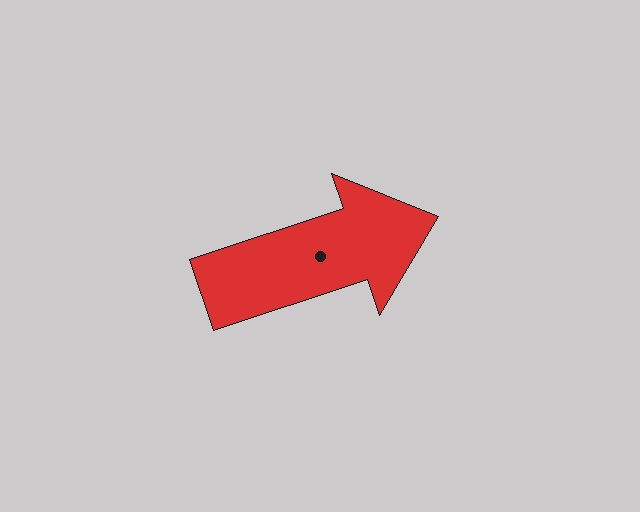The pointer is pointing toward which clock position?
Roughly 2 o'clock.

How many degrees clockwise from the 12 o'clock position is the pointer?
Approximately 72 degrees.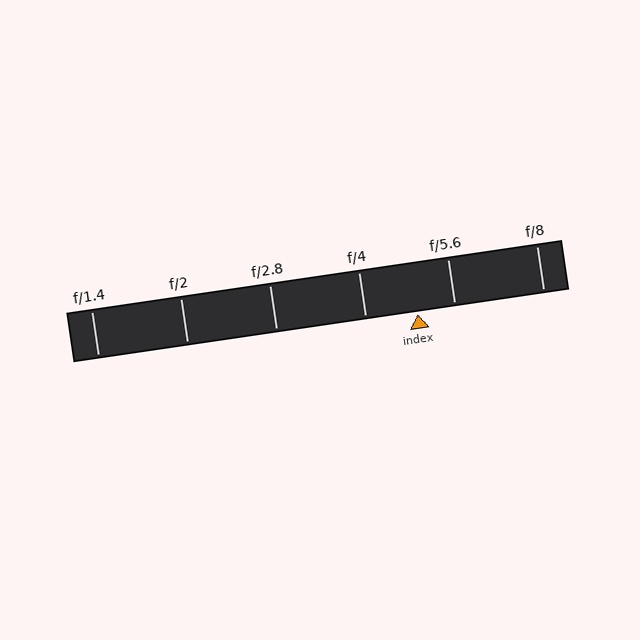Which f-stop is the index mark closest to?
The index mark is closest to f/5.6.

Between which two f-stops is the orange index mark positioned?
The index mark is between f/4 and f/5.6.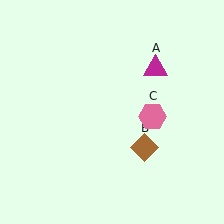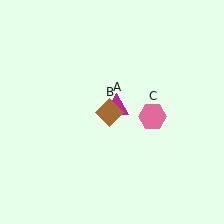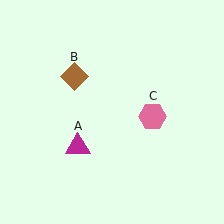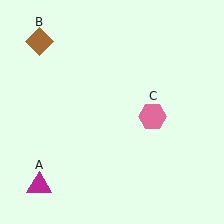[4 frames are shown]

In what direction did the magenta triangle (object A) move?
The magenta triangle (object A) moved down and to the left.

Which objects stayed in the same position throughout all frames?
Pink hexagon (object C) remained stationary.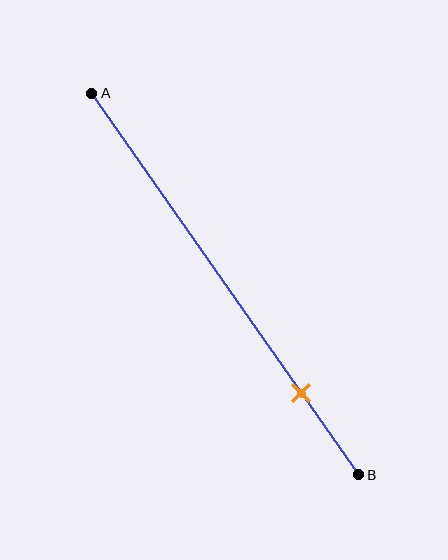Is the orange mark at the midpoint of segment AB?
No, the mark is at about 80% from A, not at the 50% midpoint.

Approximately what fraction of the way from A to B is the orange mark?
The orange mark is approximately 80% of the way from A to B.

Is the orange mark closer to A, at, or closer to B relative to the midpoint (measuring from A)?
The orange mark is closer to point B than the midpoint of segment AB.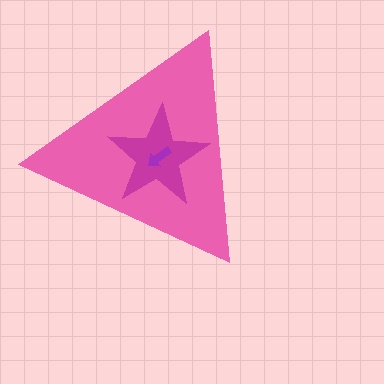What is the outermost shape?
The pink triangle.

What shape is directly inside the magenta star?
The purple arrow.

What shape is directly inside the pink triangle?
The magenta star.